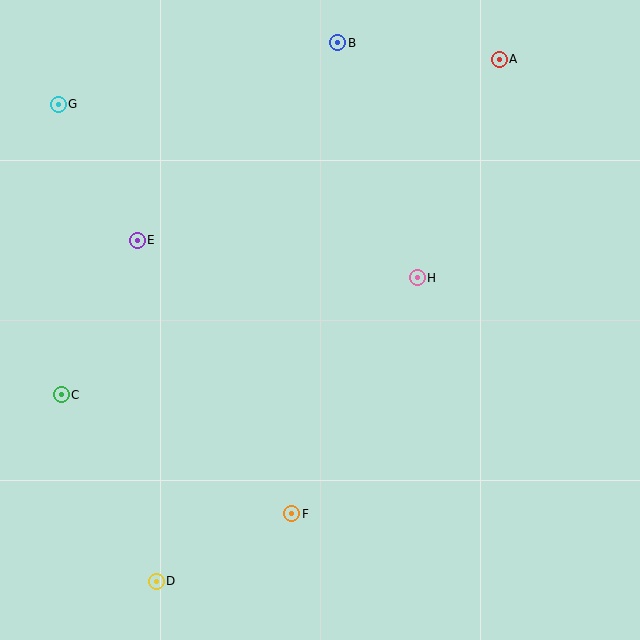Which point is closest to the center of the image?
Point H at (417, 278) is closest to the center.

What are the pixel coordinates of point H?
Point H is at (417, 278).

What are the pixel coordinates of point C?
Point C is at (61, 395).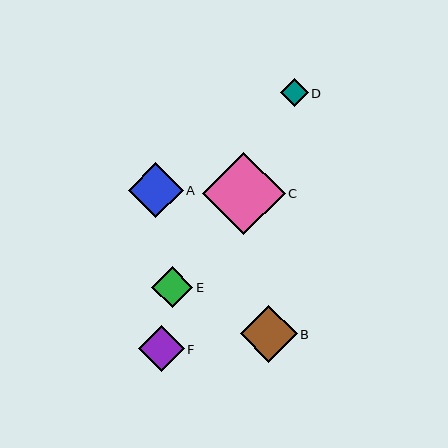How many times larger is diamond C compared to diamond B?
Diamond C is approximately 1.5 times the size of diamond B.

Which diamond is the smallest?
Diamond D is the smallest with a size of approximately 28 pixels.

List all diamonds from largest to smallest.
From largest to smallest: C, B, A, F, E, D.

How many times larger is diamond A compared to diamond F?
Diamond A is approximately 1.2 times the size of diamond F.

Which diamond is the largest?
Diamond C is the largest with a size of approximately 83 pixels.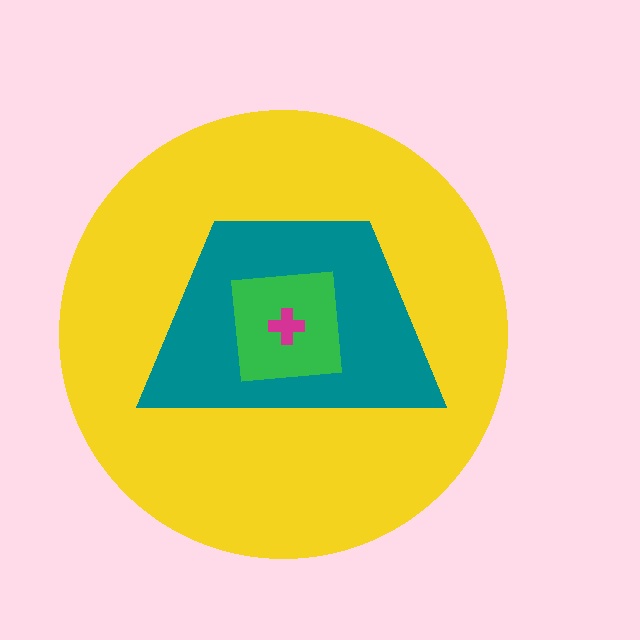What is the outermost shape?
The yellow circle.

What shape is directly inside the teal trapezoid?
The green square.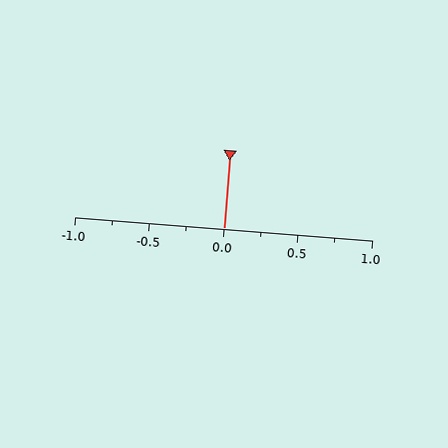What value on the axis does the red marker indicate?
The marker indicates approximately 0.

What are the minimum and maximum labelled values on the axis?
The axis runs from -1.0 to 1.0.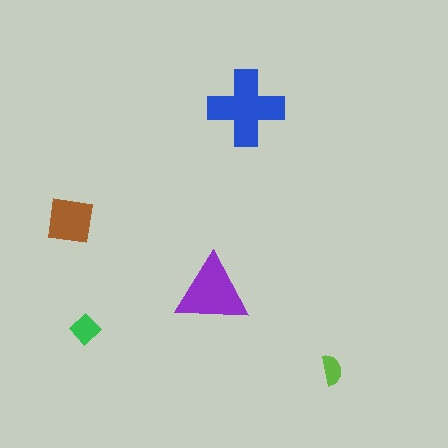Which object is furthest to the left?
The brown square is leftmost.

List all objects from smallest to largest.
The lime semicircle, the green diamond, the brown square, the purple triangle, the blue cross.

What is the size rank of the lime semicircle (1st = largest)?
5th.